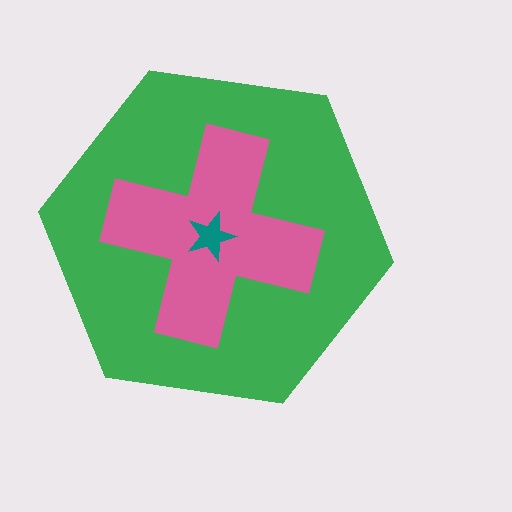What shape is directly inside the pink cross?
The teal star.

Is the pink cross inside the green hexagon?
Yes.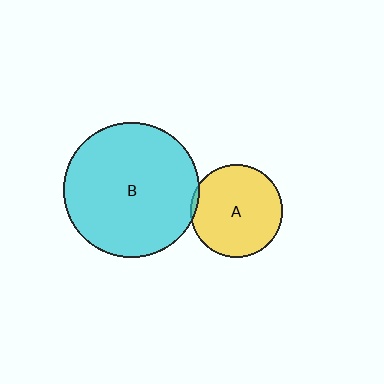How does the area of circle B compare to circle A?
Approximately 2.2 times.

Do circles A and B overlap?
Yes.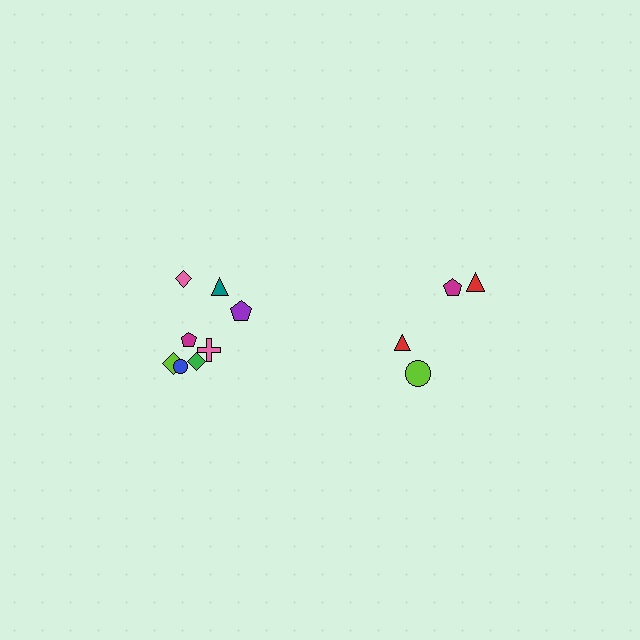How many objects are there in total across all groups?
There are 12 objects.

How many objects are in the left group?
There are 8 objects.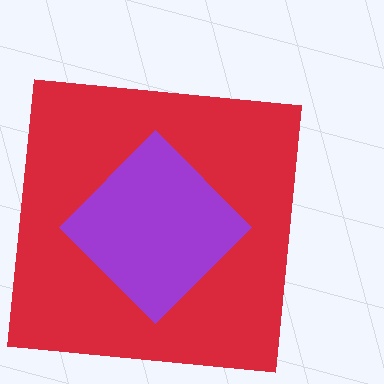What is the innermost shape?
The purple diamond.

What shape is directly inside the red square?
The purple diamond.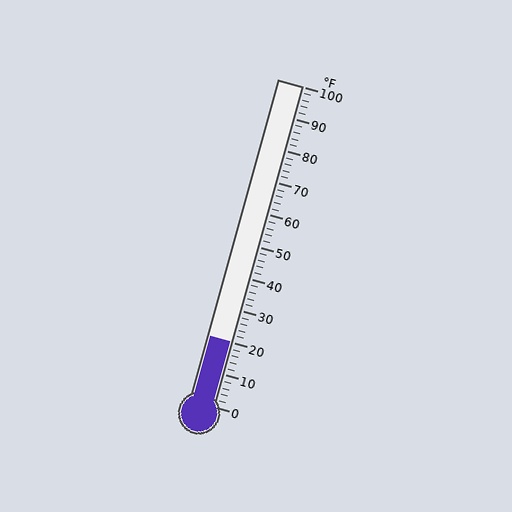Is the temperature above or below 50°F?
The temperature is below 50°F.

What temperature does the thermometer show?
The thermometer shows approximately 20°F.